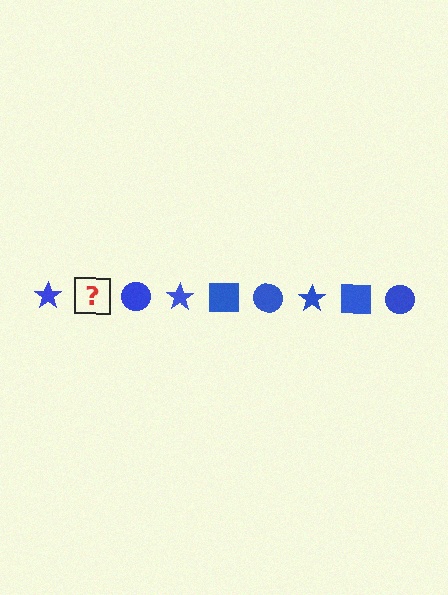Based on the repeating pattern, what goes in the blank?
The blank should be a blue square.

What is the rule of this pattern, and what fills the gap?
The rule is that the pattern cycles through star, square, circle shapes in blue. The gap should be filled with a blue square.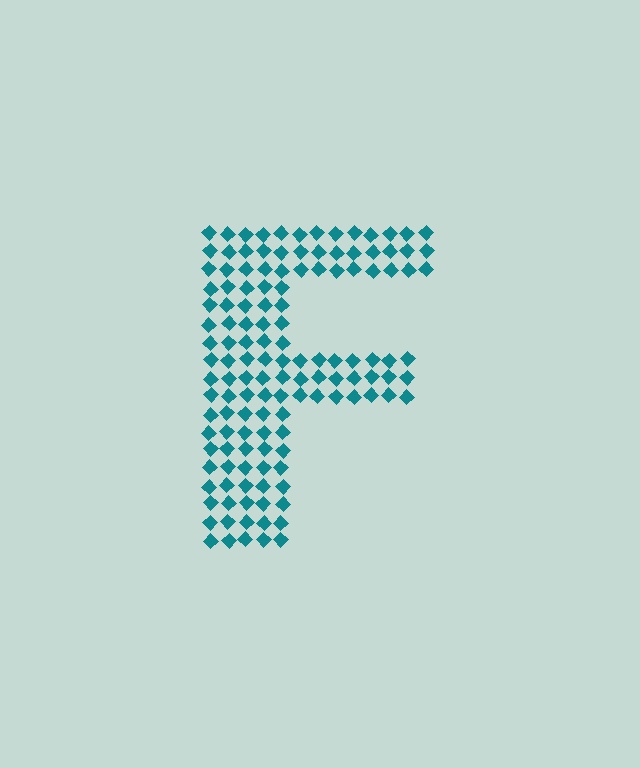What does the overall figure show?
The overall figure shows the letter F.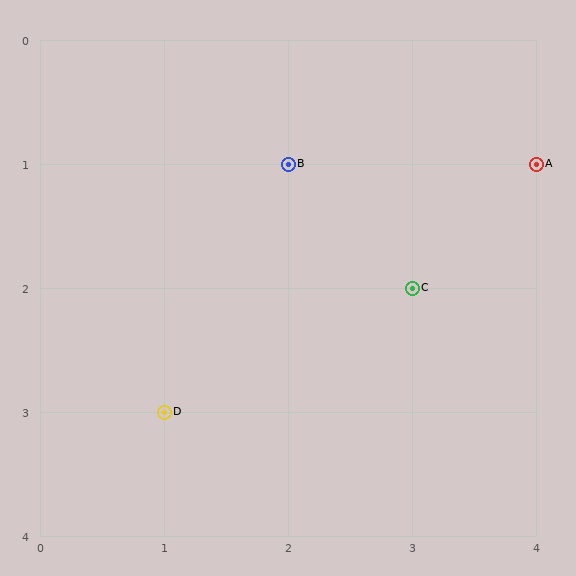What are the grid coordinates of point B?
Point B is at grid coordinates (2, 1).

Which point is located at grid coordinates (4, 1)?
Point A is at (4, 1).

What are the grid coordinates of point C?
Point C is at grid coordinates (3, 2).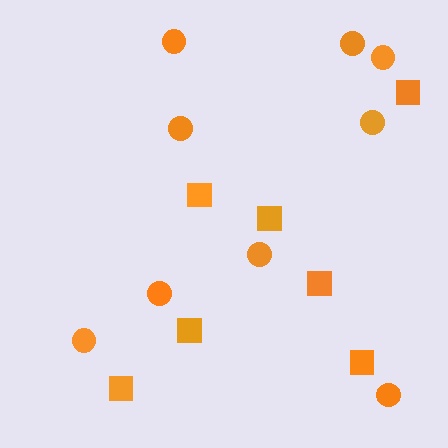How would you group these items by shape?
There are 2 groups: one group of circles (9) and one group of squares (7).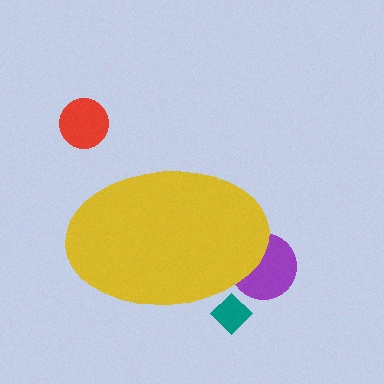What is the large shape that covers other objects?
A yellow ellipse.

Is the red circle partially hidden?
No, the red circle is fully visible.